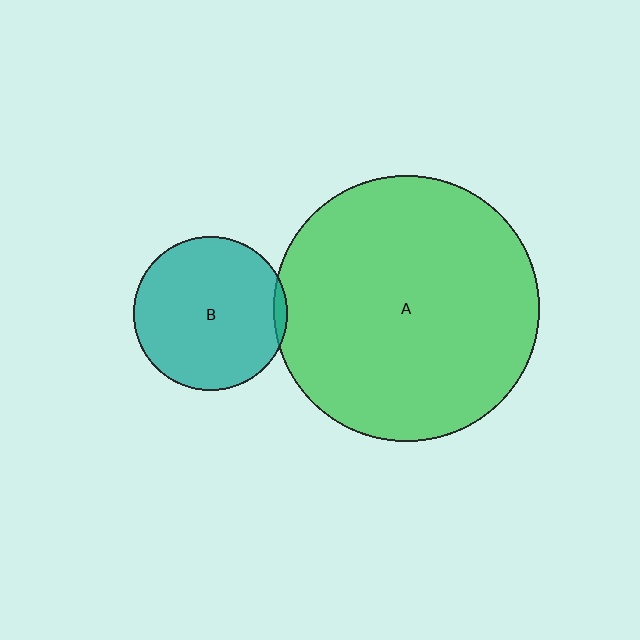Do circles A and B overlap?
Yes.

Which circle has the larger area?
Circle A (green).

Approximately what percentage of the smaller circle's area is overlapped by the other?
Approximately 5%.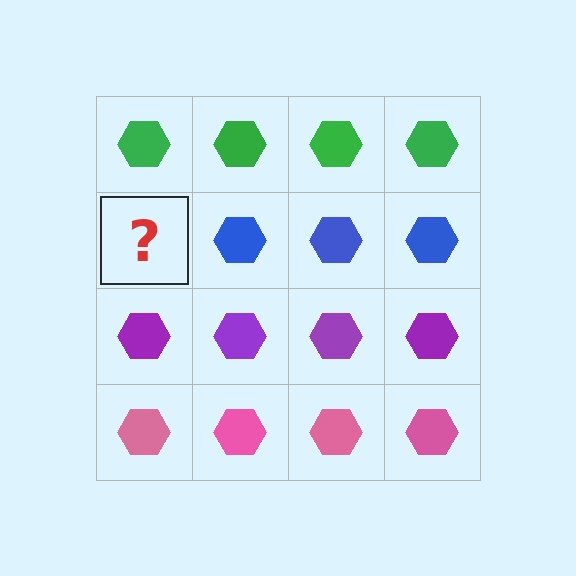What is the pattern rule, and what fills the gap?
The rule is that each row has a consistent color. The gap should be filled with a blue hexagon.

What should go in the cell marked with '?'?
The missing cell should contain a blue hexagon.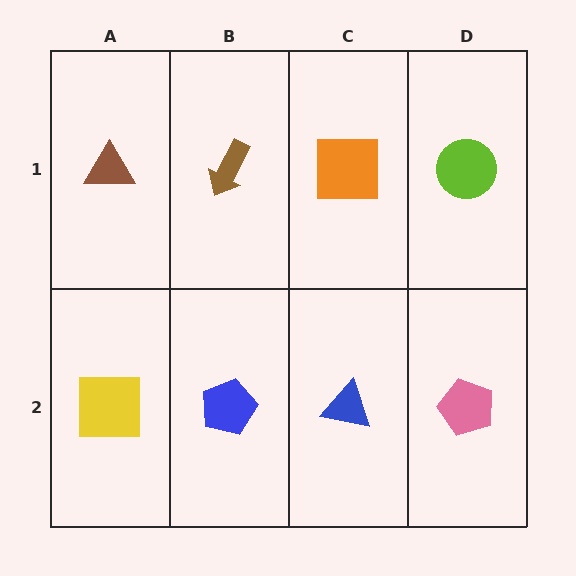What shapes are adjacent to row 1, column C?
A blue triangle (row 2, column C), a brown arrow (row 1, column B), a lime circle (row 1, column D).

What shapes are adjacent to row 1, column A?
A yellow square (row 2, column A), a brown arrow (row 1, column B).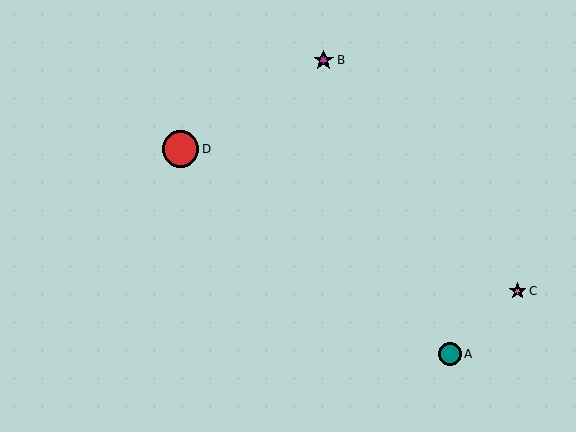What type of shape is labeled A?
Shape A is a teal circle.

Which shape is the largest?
The red circle (labeled D) is the largest.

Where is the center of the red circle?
The center of the red circle is at (181, 149).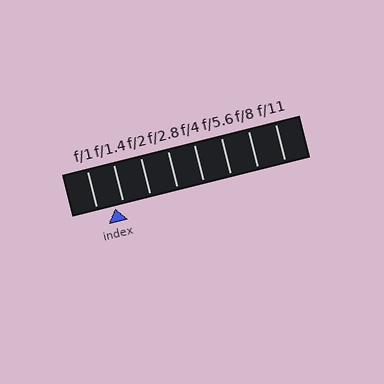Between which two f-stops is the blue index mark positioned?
The index mark is between f/1 and f/1.4.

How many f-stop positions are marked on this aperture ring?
There are 8 f-stop positions marked.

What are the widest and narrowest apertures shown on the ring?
The widest aperture shown is f/1 and the narrowest is f/11.